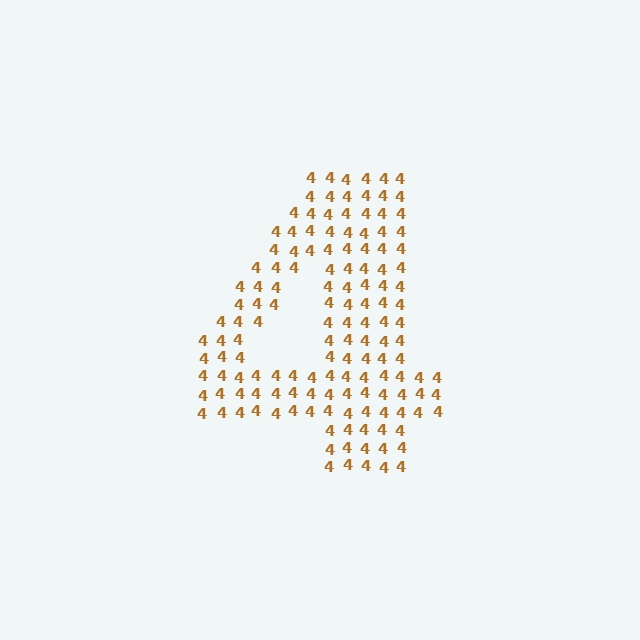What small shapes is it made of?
It is made of small digit 4's.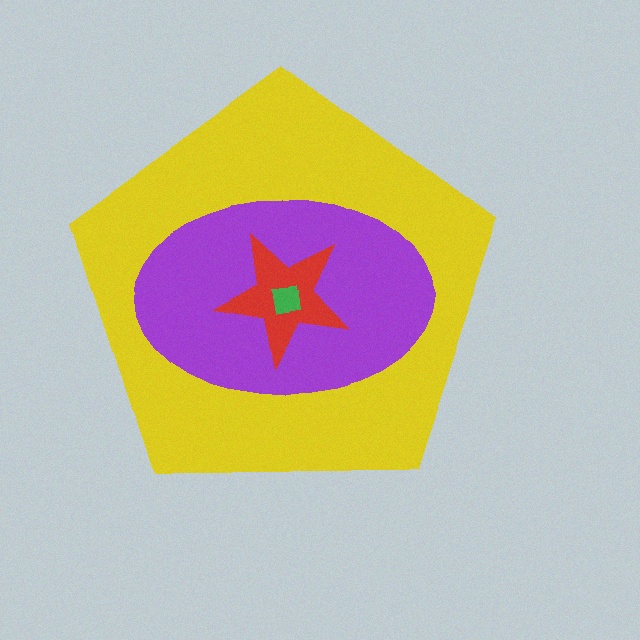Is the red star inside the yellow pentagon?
Yes.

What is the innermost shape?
The green square.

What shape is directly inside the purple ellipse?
The red star.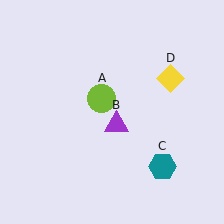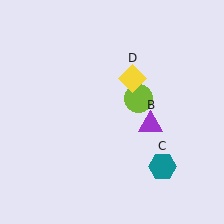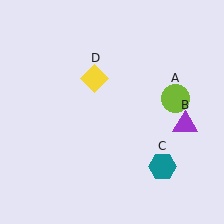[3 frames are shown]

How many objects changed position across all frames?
3 objects changed position: lime circle (object A), purple triangle (object B), yellow diamond (object D).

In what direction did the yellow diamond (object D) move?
The yellow diamond (object D) moved left.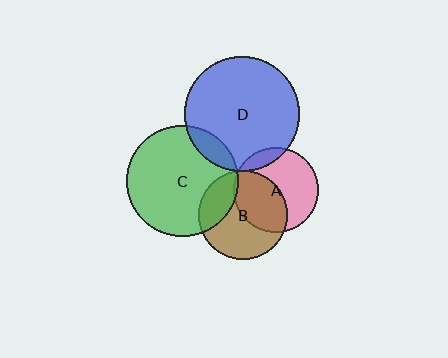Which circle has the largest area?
Circle D (blue).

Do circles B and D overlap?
Yes.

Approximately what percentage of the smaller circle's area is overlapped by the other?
Approximately 5%.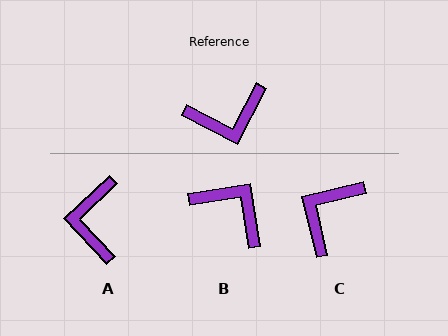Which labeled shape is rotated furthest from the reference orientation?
C, about 140 degrees away.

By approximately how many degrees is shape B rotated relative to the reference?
Approximately 126 degrees counter-clockwise.